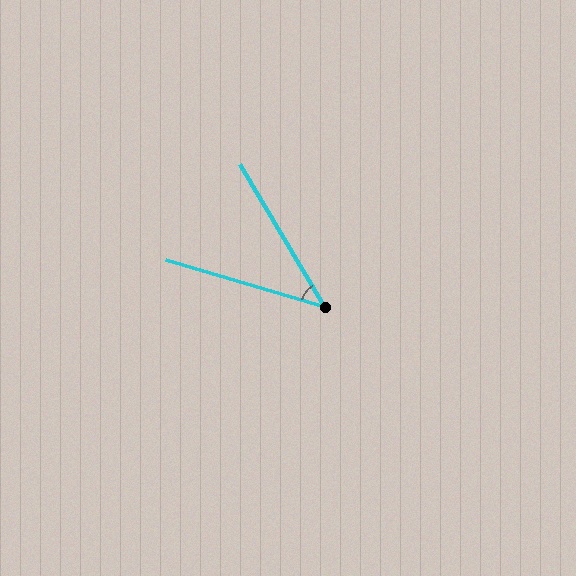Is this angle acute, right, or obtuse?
It is acute.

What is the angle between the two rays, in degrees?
Approximately 43 degrees.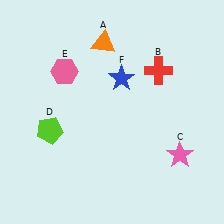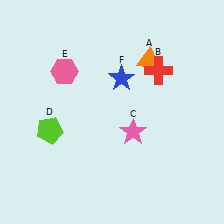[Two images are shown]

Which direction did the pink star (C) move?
The pink star (C) moved left.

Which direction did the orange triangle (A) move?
The orange triangle (A) moved right.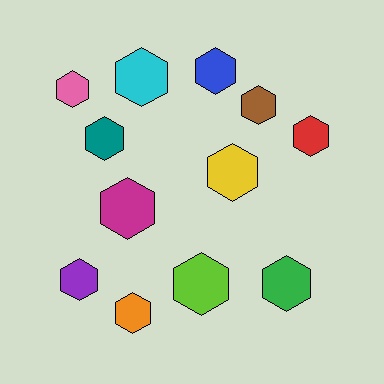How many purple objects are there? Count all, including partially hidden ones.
There is 1 purple object.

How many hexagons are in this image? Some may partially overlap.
There are 12 hexagons.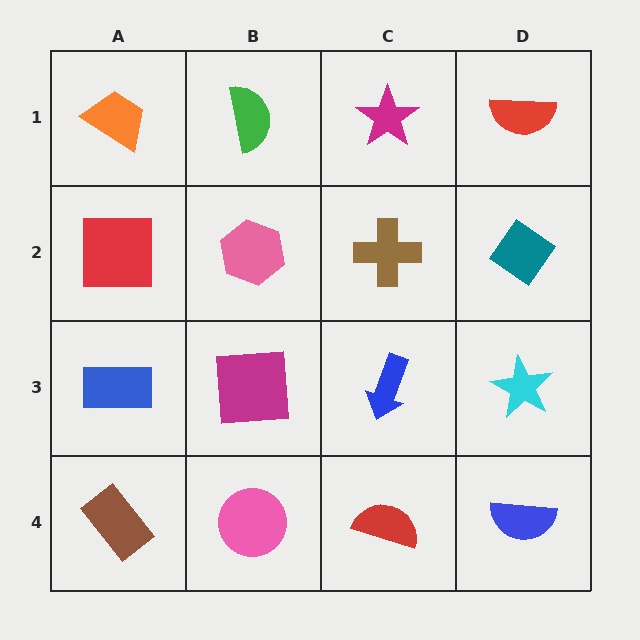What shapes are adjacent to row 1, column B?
A pink hexagon (row 2, column B), an orange trapezoid (row 1, column A), a magenta star (row 1, column C).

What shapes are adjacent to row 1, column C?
A brown cross (row 2, column C), a green semicircle (row 1, column B), a red semicircle (row 1, column D).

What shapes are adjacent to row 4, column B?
A magenta square (row 3, column B), a brown rectangle (row 4, column A), a red semicircle (row 4, column C).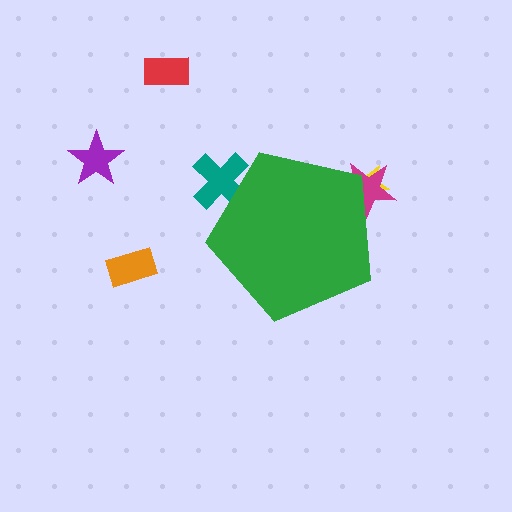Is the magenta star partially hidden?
Yes, the magenta star is partially hidden behind the green pentagon.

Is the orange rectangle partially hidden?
No, the orange rectangle is fully visible.